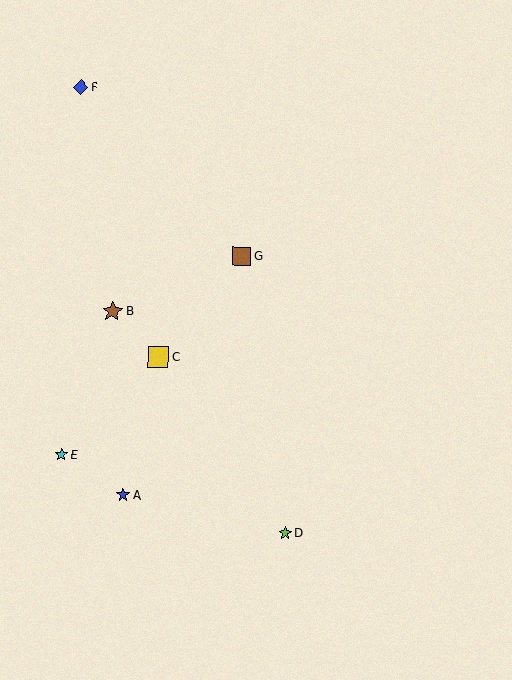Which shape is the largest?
The yellow square (labeled C) is the largest.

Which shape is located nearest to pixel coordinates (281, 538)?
The lime star (labeled D) at (285, 533) is nearest to that location.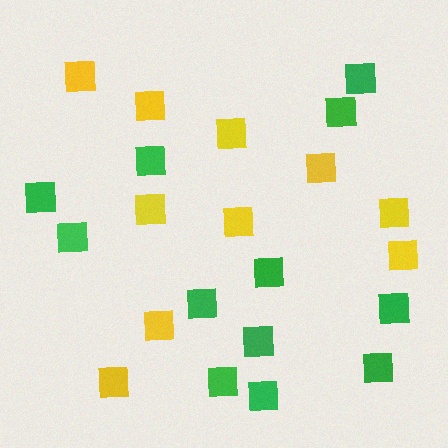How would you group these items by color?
There are 2 groups: one group of yellow squares (10) and one group of green squares (12).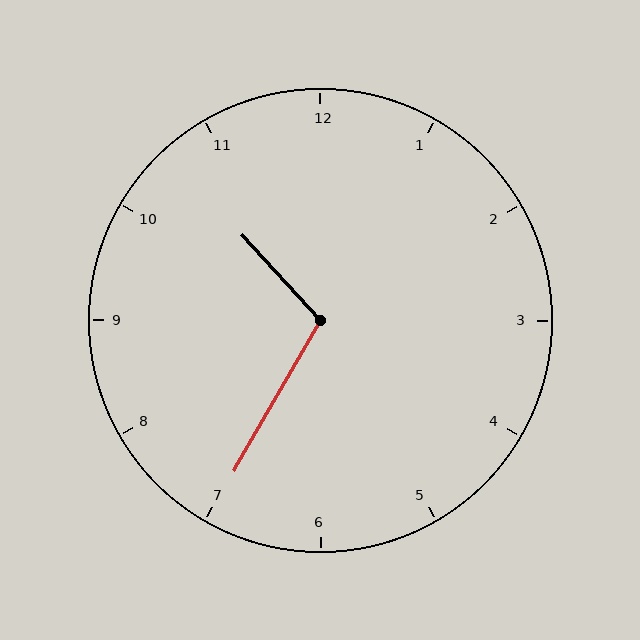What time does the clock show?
10:35.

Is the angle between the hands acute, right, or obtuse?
It is obtuse.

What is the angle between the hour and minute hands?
Approximately 108 degrees.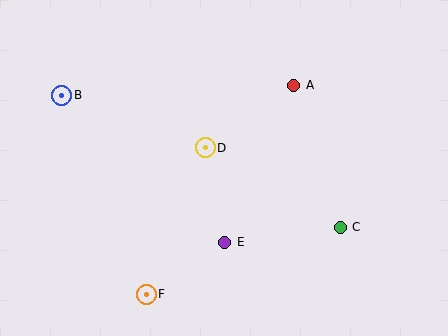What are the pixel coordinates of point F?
Point F is at (146, 294).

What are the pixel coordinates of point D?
Point D is at (205, 148).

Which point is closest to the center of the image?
Point D at (205, 148) is closest to the center.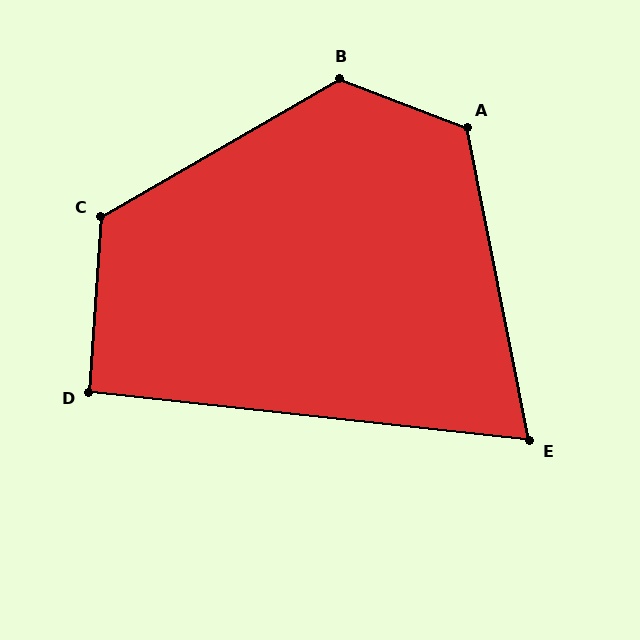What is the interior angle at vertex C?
Approximately 124 degrees (obtuse).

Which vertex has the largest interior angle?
B, at approximately 129 degrees.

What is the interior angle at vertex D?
Approximately 92 degrees (approximately right).